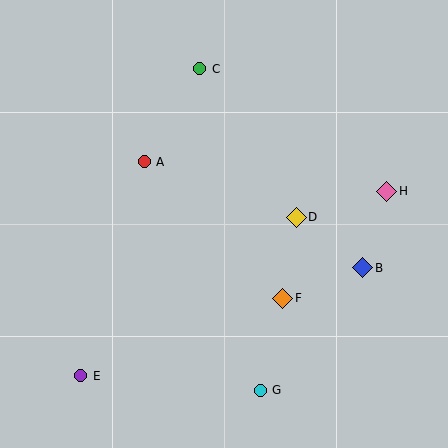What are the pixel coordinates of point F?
Point F is at (283, 298).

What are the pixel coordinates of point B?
Point B is at (363, 268).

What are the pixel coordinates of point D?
Point D is at (296, 217).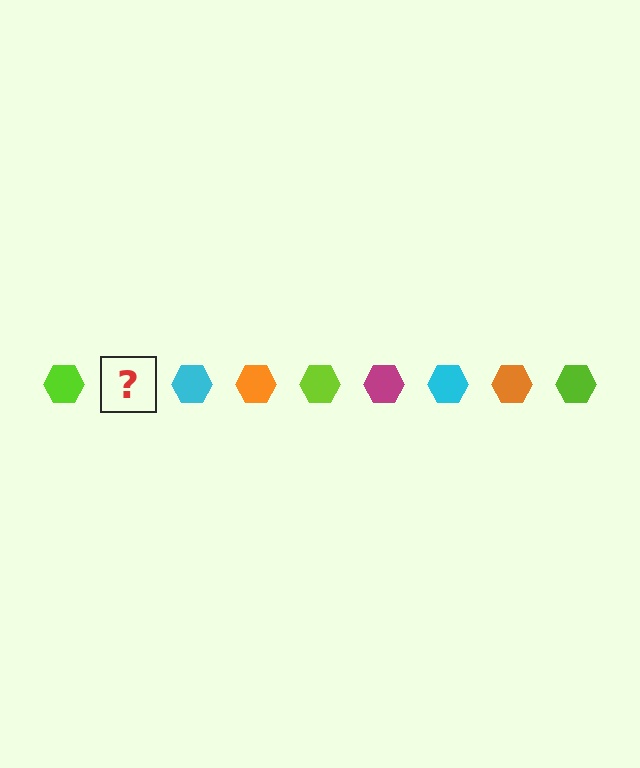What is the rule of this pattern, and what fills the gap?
The rule is that the pattern cycles through lime, magenta, cyan, orange hexagons. The gap should be filled with a magenta hexagon.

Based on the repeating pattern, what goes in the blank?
The blank should be a magenta hexagon.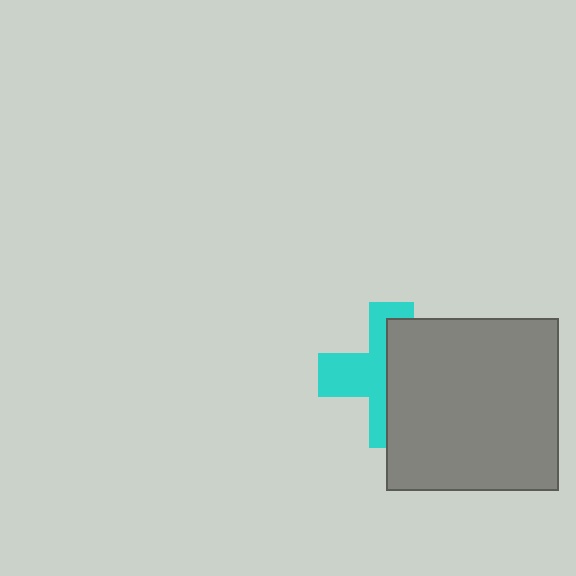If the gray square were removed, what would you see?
You would see the complete cyan cross.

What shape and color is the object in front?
The object in front is a gray square.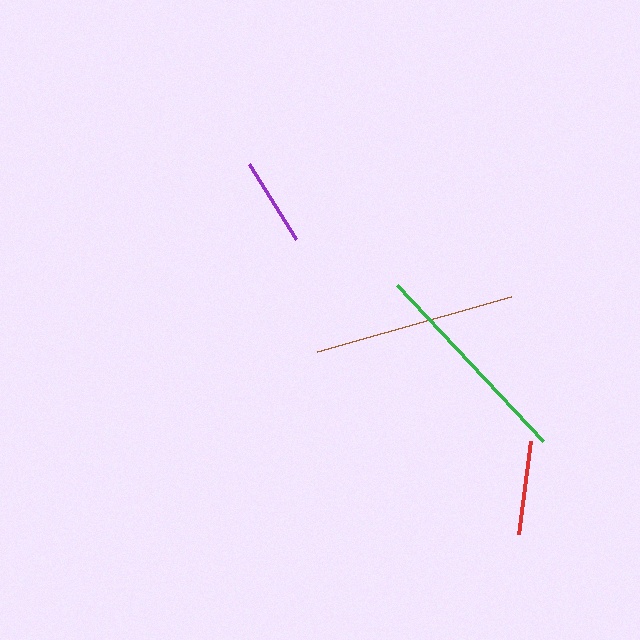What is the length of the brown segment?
The brown segment is approximately 202 pixels long.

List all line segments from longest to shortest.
From longest to shortest: green, brown, red, purple.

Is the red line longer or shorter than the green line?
The green line is longer than the red line.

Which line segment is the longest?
The green line is the longest at approximately 215 pixels.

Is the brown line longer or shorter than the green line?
The green line is longer than the brown line.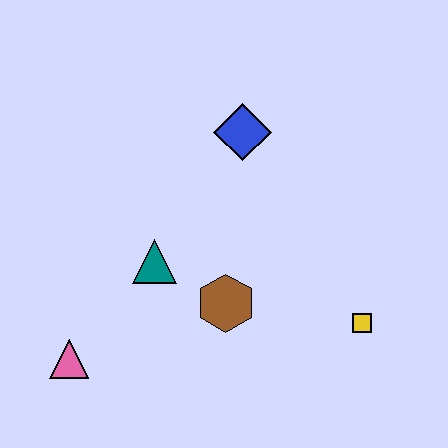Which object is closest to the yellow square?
The brown hexagon is closest to the yellow square.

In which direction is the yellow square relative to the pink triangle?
The yellow square is to the right of the pink triangle.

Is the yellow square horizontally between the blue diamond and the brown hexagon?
No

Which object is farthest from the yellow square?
The pink triangle is farthest from the yellow square.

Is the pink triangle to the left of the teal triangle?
Yes